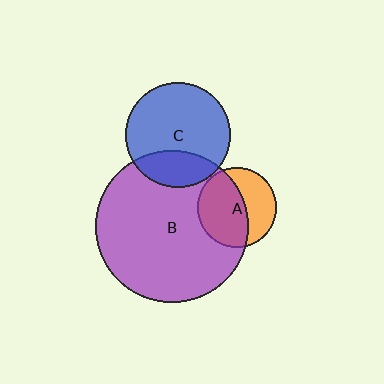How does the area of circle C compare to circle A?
Approximately 1.8 times.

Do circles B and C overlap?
Yes.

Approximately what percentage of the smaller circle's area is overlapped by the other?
Approximately 25%.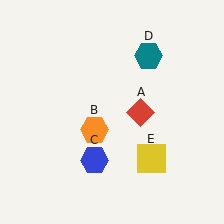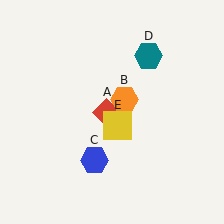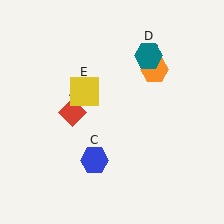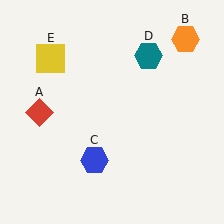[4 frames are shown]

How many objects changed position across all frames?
3 objects changed position: red diamond (object A), orange hexagon (object B), yellow square (object E).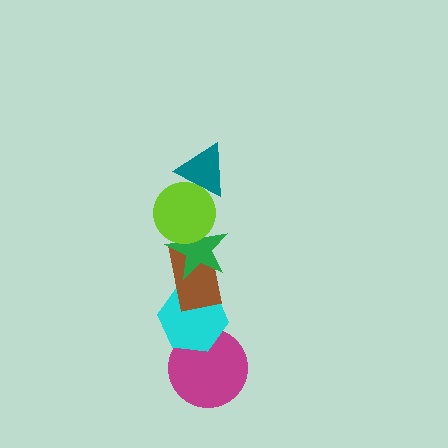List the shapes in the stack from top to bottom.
From top to bottom: the teal triangle, the lime circle, the green star, the brown rectangle, the cyan hexagon, the magenta circle.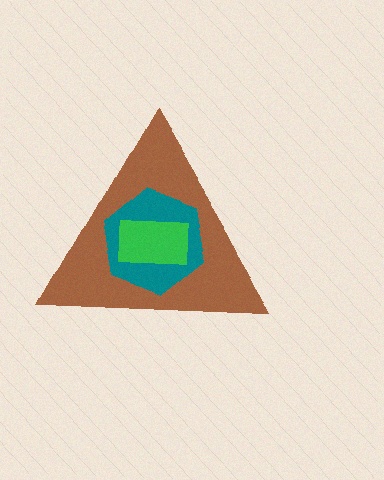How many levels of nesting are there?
3.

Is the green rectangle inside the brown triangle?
Yes.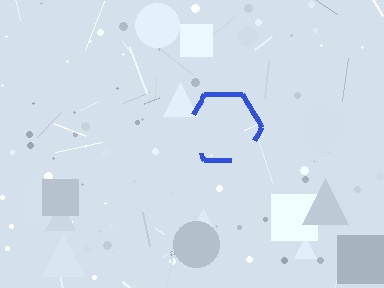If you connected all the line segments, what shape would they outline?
They would outline a hexagon.